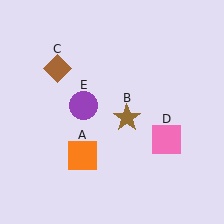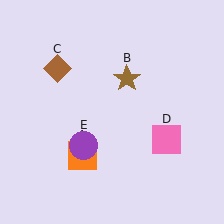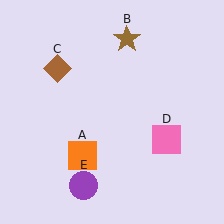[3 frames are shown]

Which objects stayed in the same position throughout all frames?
Orange square (object A) and brown diamond (object C) and pink square (object D) remained stationary.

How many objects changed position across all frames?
2 objects changed position: brown star (object B), purple circle (object E).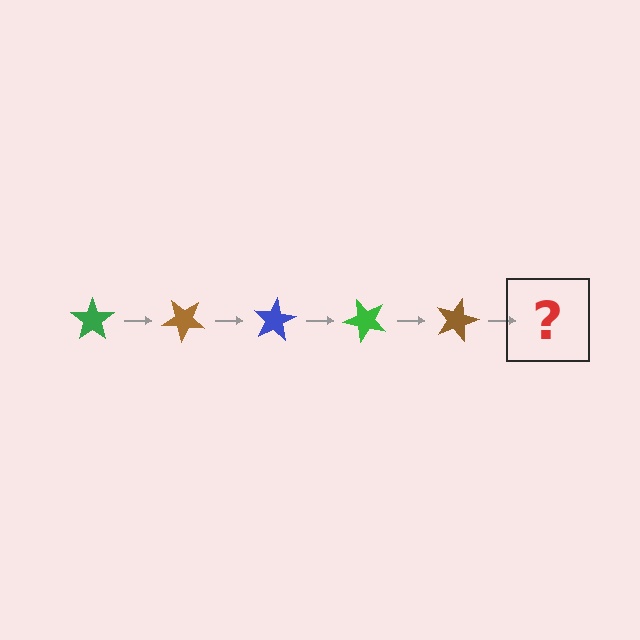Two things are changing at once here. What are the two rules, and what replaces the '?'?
The two rules are that it rotates 40 degrees each step and the color cycles through green, brown, and blue. The '?' should be a blue star, rotated 200 degrees from the start.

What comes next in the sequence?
The next element should be a blue star, rotated 200 degrees from the start.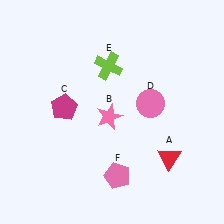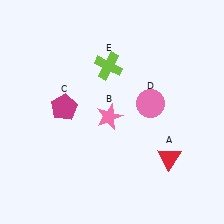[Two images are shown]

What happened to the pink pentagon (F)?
The pink pentagon (F) was removed in Image 2. It was in the bottom-right area of Image 1.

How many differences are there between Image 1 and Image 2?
There is 1 difference between the two images.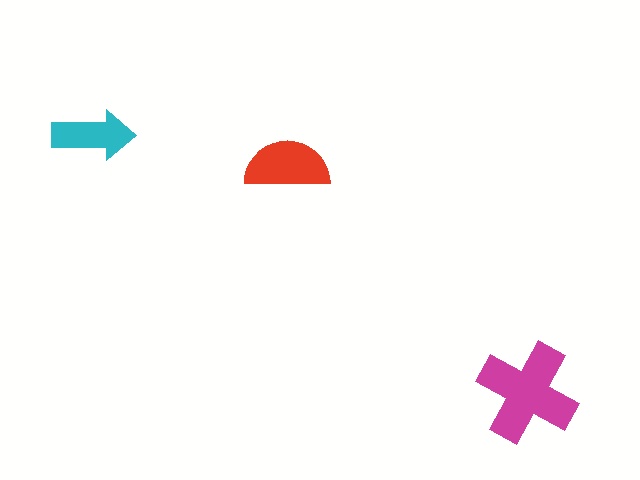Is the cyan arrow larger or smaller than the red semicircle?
Smaller.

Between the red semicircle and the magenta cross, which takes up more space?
The magenta cross.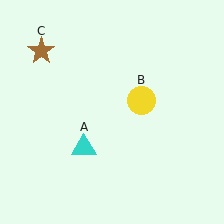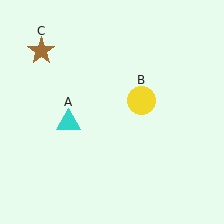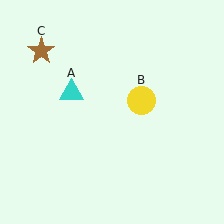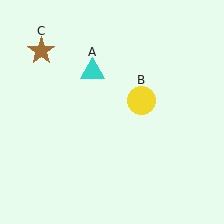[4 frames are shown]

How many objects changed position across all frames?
1 object changed position: cyan triangle (object A).